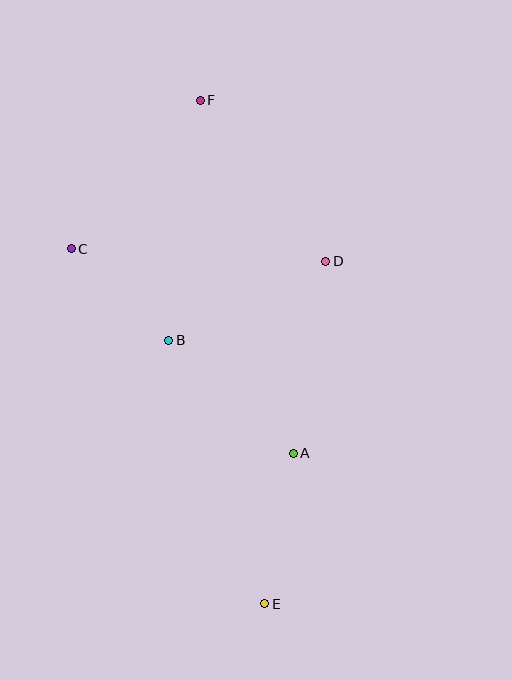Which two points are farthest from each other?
Points E and F are farthest from each other.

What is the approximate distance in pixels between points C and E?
The distance between C and E is approximately 404 pixels.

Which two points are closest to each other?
Points B and C are closest to each other.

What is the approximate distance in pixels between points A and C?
The distance between A and C is approximately 302 pixels.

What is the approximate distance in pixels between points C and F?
The distance between C and F is approximately 197 pixels.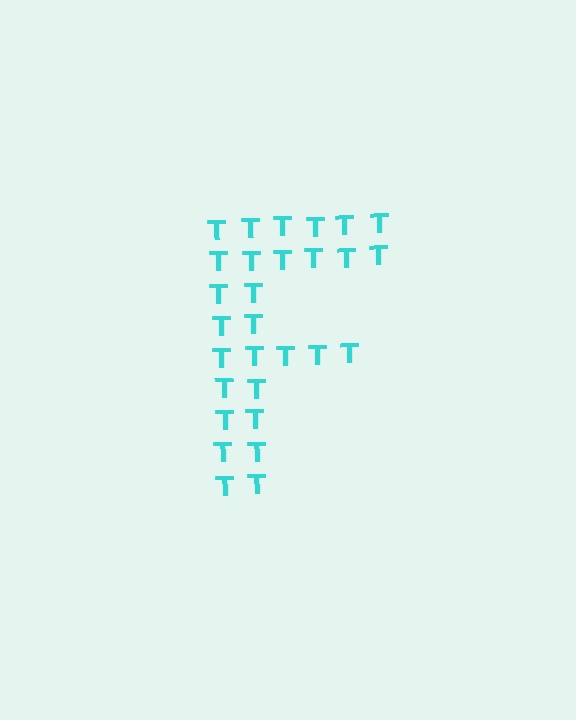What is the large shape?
The large shape is the letter F.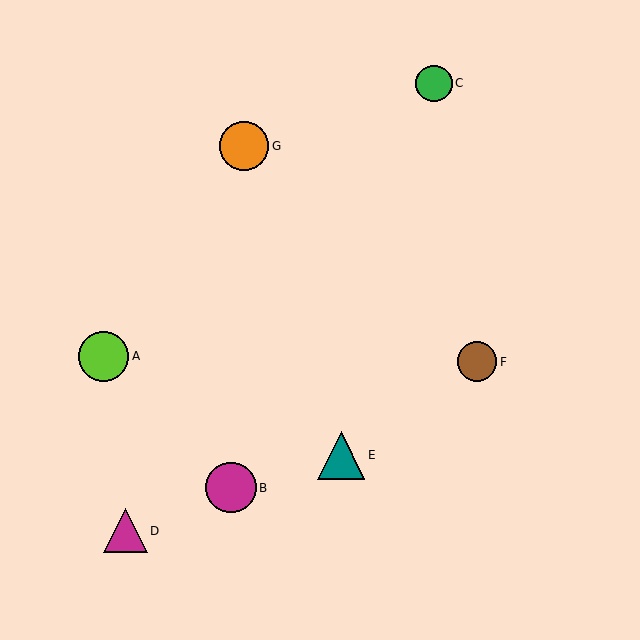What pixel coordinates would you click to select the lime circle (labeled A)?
Click at (104, 356) to select the lime circle A.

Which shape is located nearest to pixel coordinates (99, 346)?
The lime circle (labeled A) at (104, 356) is nearest to that location.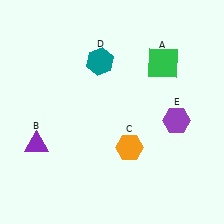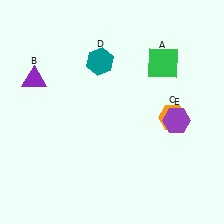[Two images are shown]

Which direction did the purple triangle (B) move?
The purple triangle (B) moved up.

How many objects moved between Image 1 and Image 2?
2 objects moved between the two images.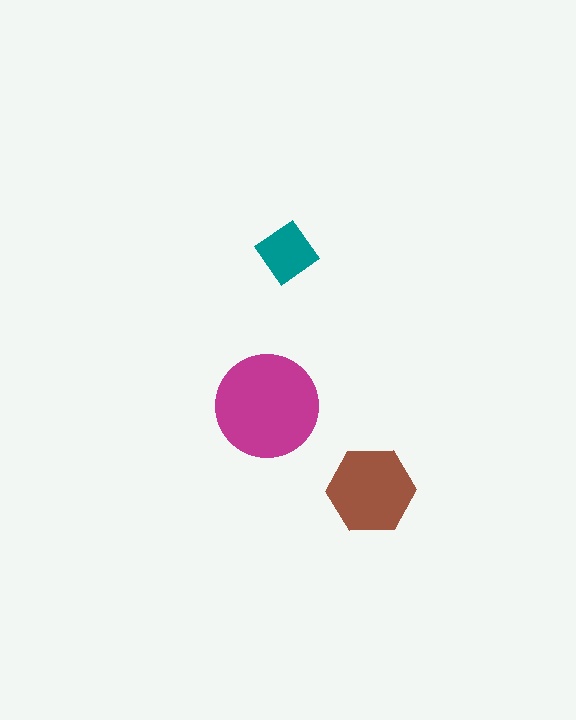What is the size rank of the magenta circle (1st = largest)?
1st.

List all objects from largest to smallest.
The magenta circle, the brown hexagon, the teal diamond.